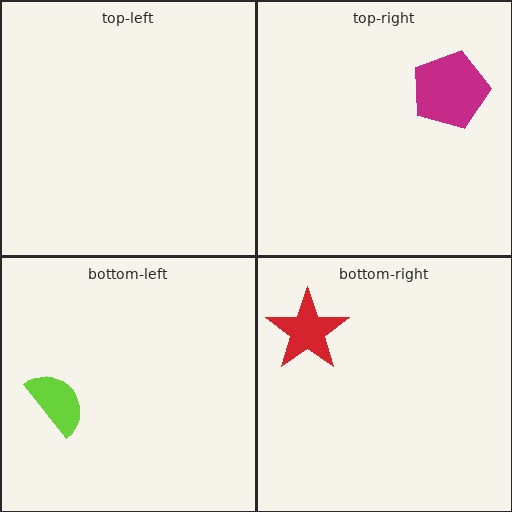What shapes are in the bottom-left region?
The lime semicircle.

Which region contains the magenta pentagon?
The top-right region.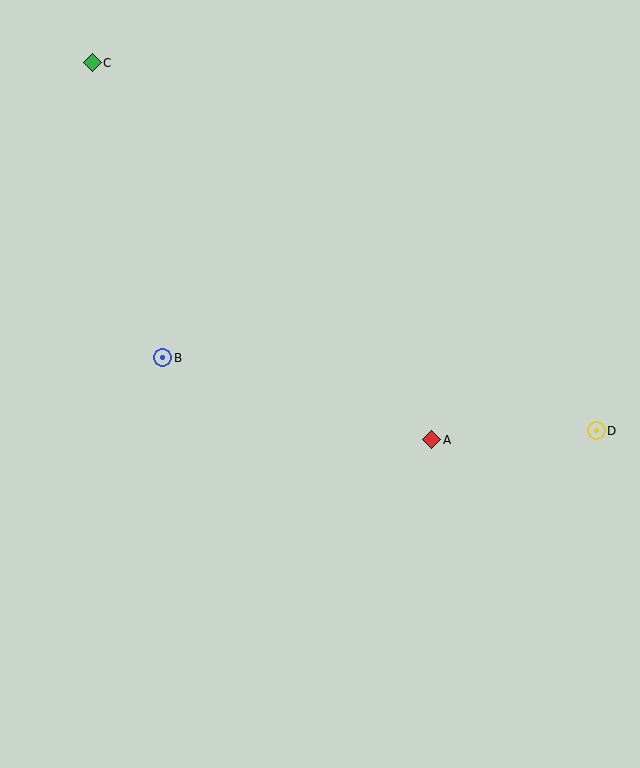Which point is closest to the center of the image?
Point A at (432, 440) is closest to the center.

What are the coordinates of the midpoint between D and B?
The midpoint between D and B is at (379, 394).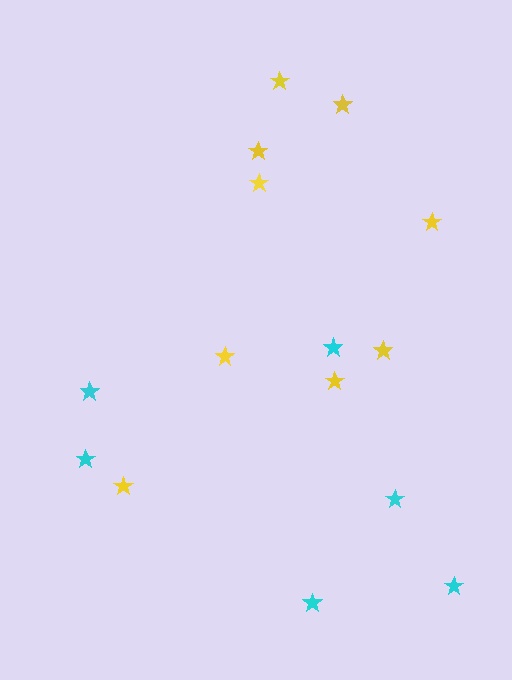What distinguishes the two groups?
There are 2 groups: one group of yellow stars (9) and one group of cyan stars (6).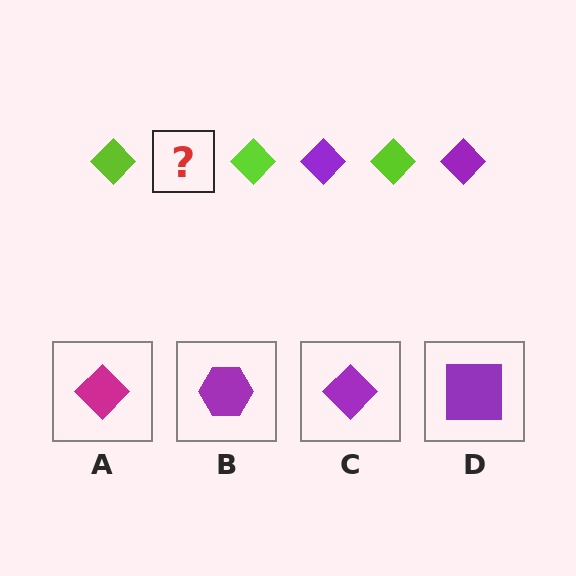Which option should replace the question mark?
Option C.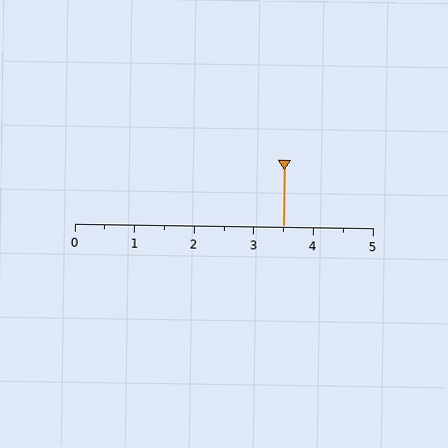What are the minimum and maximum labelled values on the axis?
The axis runs from 0 to 5.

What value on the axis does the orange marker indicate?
The marker indicates approximately 3.5.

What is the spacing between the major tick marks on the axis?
The major ticks are spaced 1 apart.